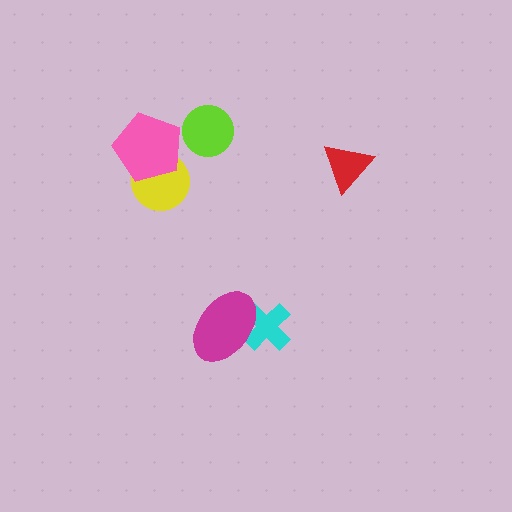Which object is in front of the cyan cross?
The magenta ellipse is in front of the cyan cross.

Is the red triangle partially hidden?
No, no other shape covers it.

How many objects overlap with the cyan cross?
1 object overlaps with the cyan cross.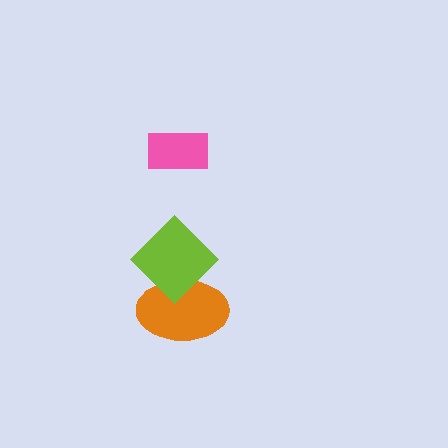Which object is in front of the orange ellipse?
The lime diamond is in front of the orange ellipse.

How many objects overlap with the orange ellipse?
1 object overlaps with the orange ellipse.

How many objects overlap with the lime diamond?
1 object overlaps with the lime diamond.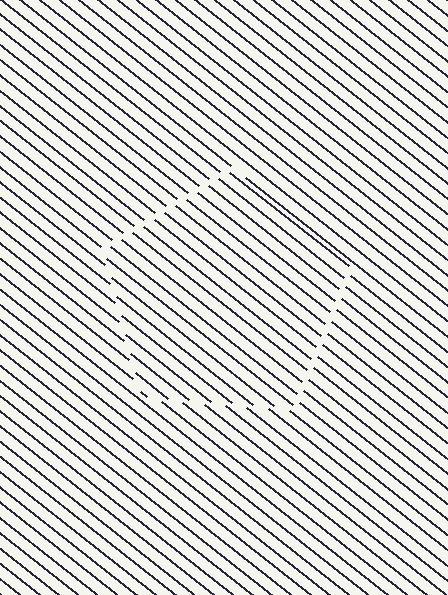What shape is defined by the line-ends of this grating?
An illusory pentagon. The interior of the shape contains the same grating, shifted by half a period — the contour is defined by the phase discontinuity where line-ends from the inner and outer gratings abut.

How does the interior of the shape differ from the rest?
The interior of the shape contains the same grating, shifted by half a period — the contour is defined by the phase discontinuity where line-ends from the inner and outer gratings abut.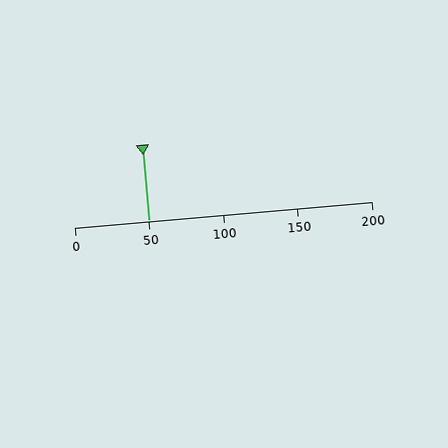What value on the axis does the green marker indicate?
The marker indicates approximately 50.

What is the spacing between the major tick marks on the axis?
The major ticks are spaced 50 apart.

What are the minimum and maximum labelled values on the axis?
The axis runs from 0 to 200.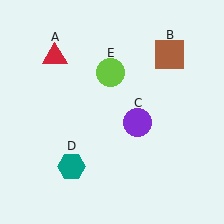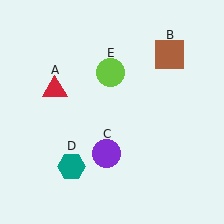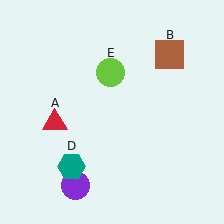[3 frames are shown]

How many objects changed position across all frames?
2 objects changed position: red triangle (object A), purple circle (object C).